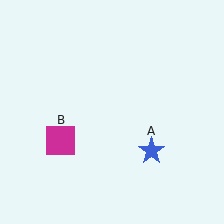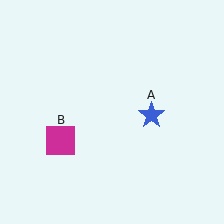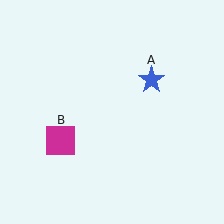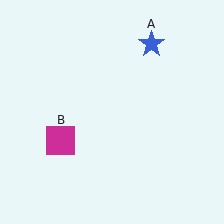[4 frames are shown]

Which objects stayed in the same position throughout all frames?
Magenta square (object B) remained stationary.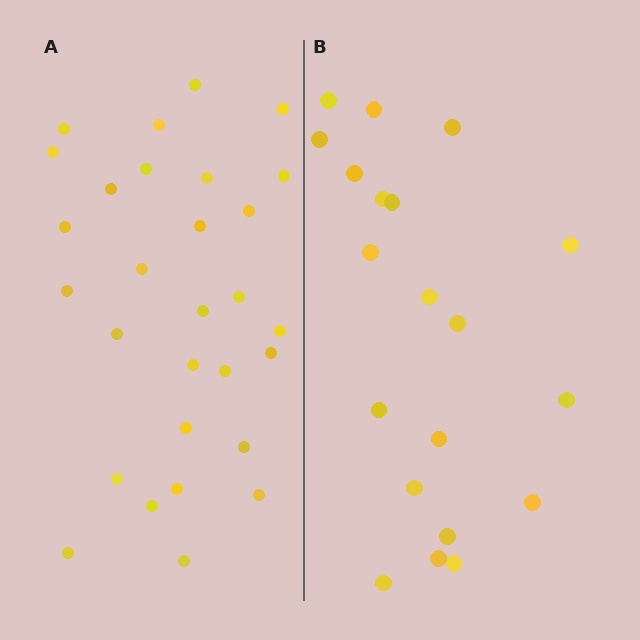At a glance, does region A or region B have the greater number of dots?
Region A (the left region) has more dots.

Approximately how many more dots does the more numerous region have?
Region A has roughly 8 or so more dots than region B.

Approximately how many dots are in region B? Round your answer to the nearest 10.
About 20 dots.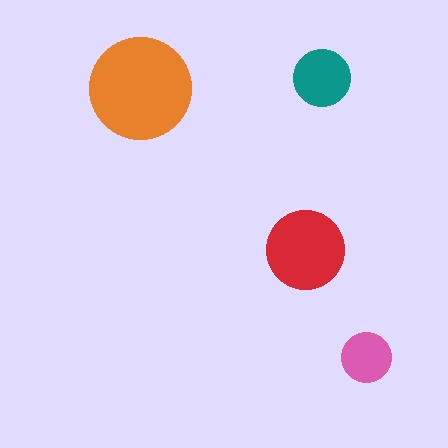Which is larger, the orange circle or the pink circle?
The orange one.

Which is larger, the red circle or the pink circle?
The red one.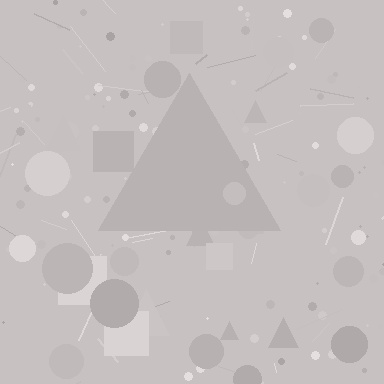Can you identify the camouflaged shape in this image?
The camouflaged shape is a triangle.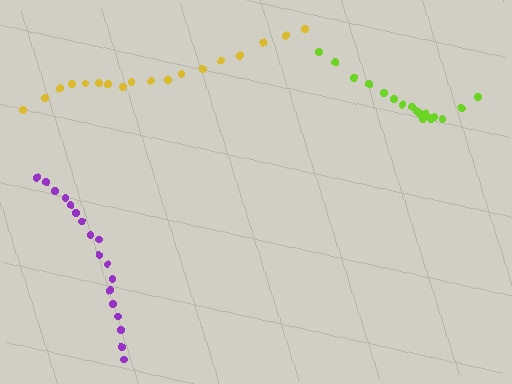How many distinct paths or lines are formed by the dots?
There are 3 distinct paths.